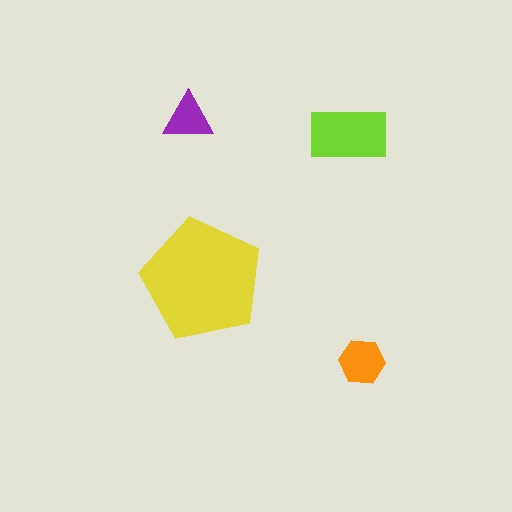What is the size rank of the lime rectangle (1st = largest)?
2nd.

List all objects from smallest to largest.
The purple triangle, the orange hexagon, the lime rectangle, the yellow pentagon.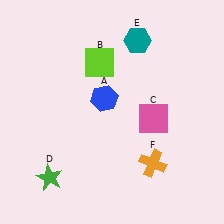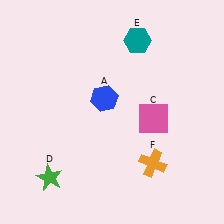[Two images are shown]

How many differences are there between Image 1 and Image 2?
There is 1 difference between the two images.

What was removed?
The lime square (B) was removed in Image 2.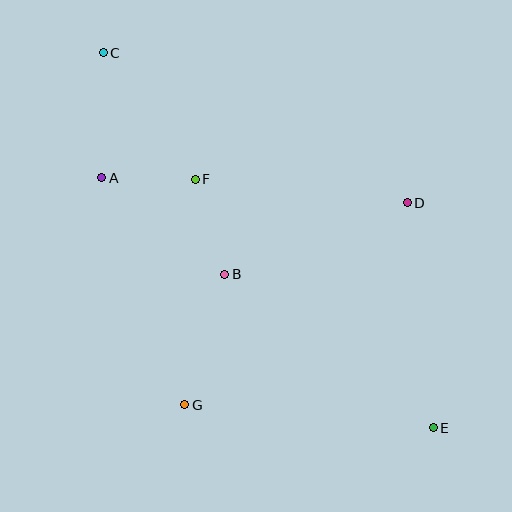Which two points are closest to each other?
Points A and F are closest to each other.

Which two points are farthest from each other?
Points C and E are farthest from each other.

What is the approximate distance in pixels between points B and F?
The distance between B and F is approximately 100 pixels.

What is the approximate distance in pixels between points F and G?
The distance between F and G is approximately 226 pixels.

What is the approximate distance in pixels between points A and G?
The distance between A and G is approximately 242 pixels.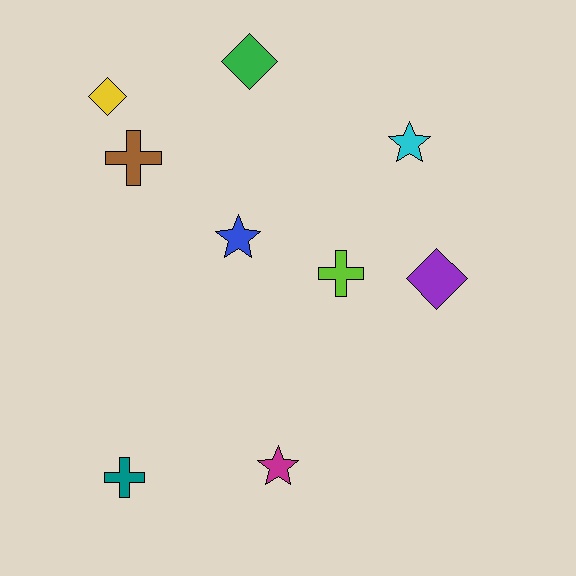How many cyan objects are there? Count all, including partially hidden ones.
There is 1 cyan object.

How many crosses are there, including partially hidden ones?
There are 3 crosses.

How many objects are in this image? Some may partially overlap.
There are 9 objects.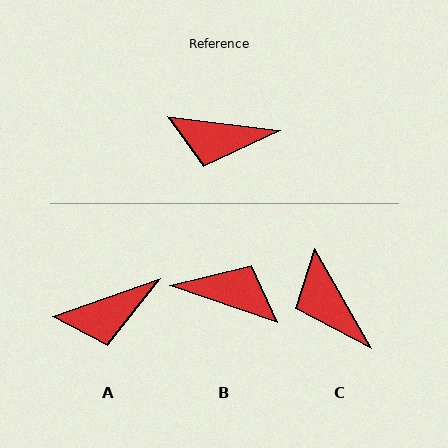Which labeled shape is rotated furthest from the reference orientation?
B, about 169 degrees away.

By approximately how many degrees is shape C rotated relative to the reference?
Approximately 53 degrees clockwise.